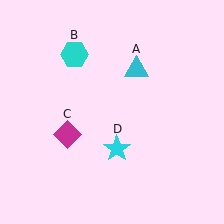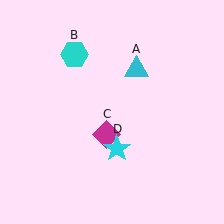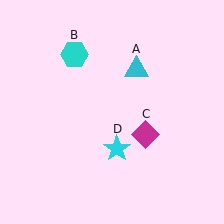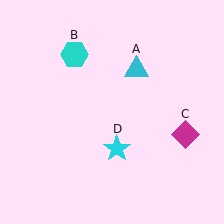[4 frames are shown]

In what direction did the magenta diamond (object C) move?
The magenta diamond (object C) moved right.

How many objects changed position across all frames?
1 object changed position: magenta diamond (object C).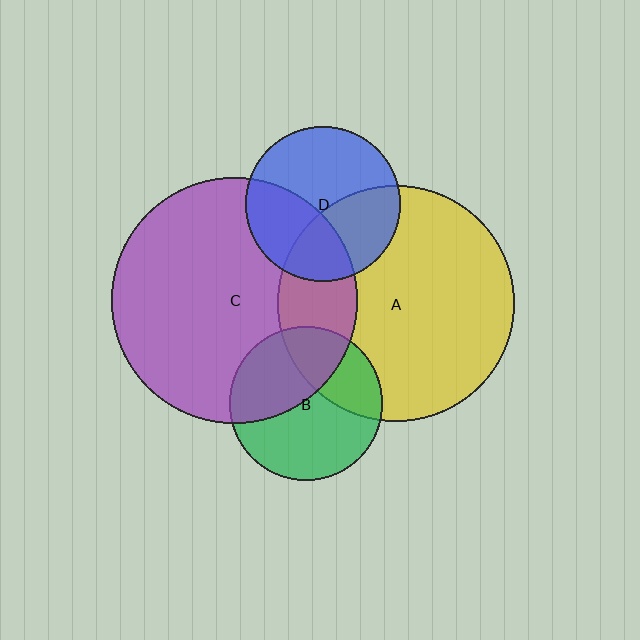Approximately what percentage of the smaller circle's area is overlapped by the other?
Approximately 40%.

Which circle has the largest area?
Circle C (purple).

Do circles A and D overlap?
Yes.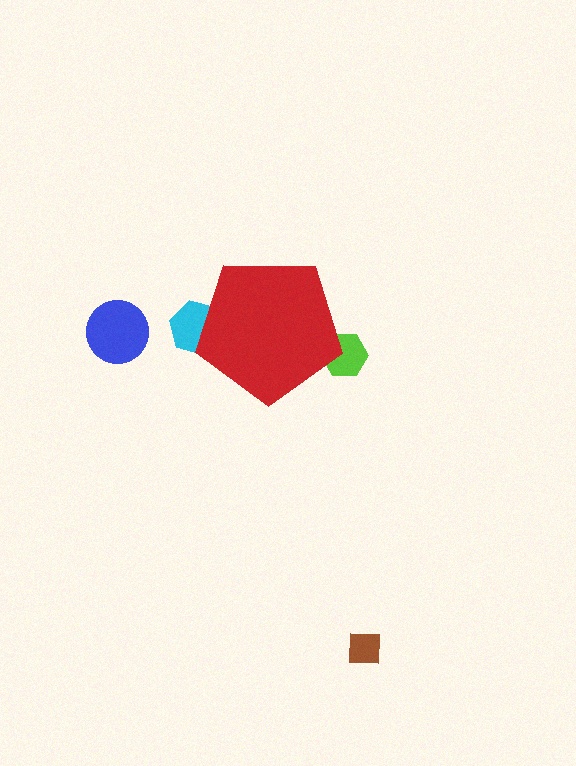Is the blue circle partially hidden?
No, the blue circle is fully visible.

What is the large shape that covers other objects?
A red pentagon.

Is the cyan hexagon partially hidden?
Yes, the cyan hexagon is partially hidden behind the red pentagon.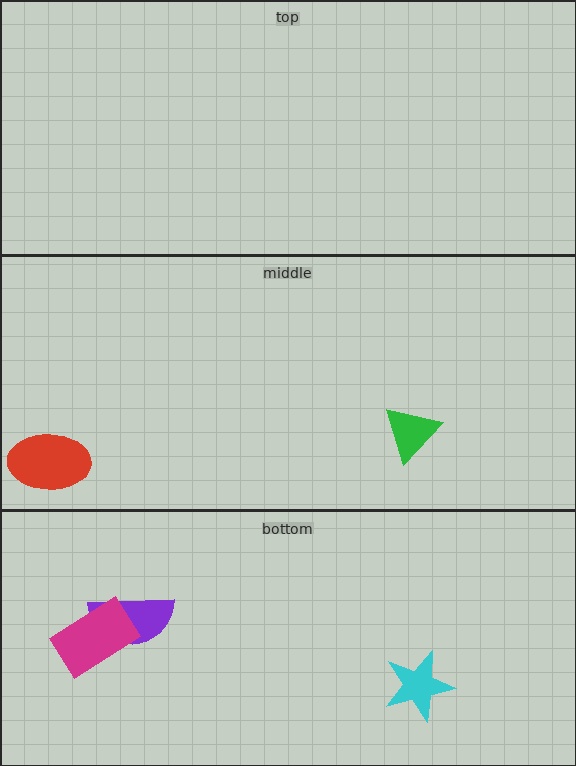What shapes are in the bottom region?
The cyan star, the purple semicircle, the magenta rectangle.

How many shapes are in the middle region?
2.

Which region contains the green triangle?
The middle region.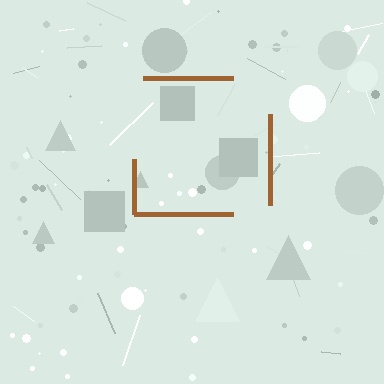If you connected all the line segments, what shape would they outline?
They would outline a square.